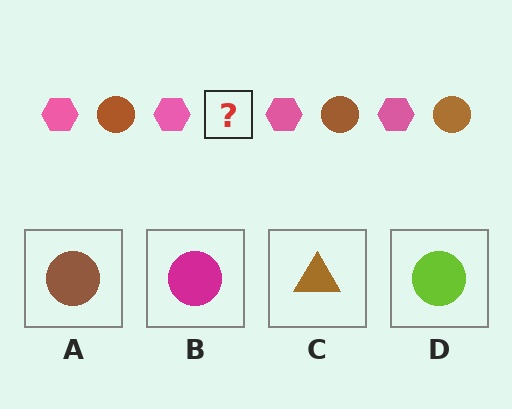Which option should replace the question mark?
Option A.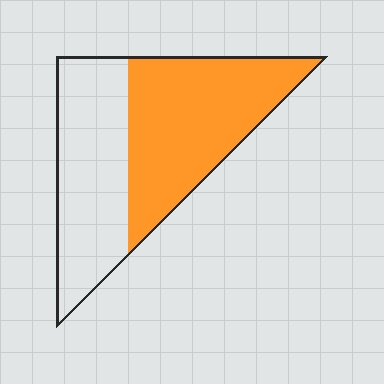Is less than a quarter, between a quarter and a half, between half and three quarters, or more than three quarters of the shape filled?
Between half and three quarters.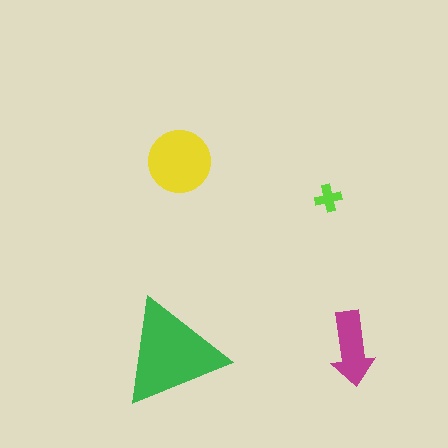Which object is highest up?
The yellow circle is topmost.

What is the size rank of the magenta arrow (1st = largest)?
3rd.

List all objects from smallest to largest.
The lime cross, the magenta arrow, the yellow circle, the green triangle.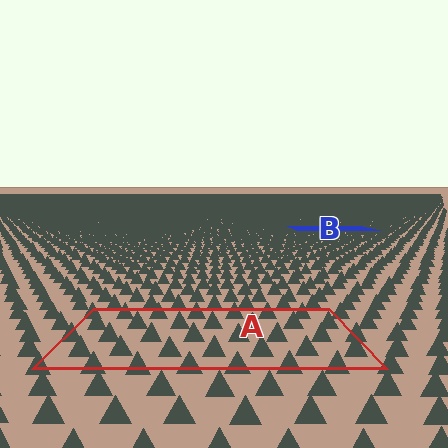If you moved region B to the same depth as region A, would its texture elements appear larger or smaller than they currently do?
They would appear larger. At a closer depth, the same texture elements are projected at a bigger on-screen size.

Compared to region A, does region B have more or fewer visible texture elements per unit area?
Region B has more texture elements per unit area — they are packed more densely because it is farther away.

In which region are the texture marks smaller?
The texture marks are smaller in region B, because it is farther away.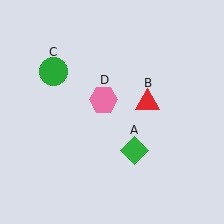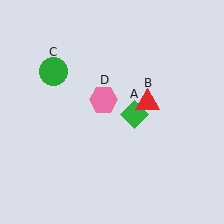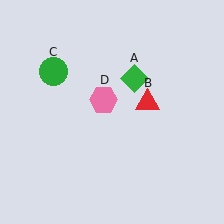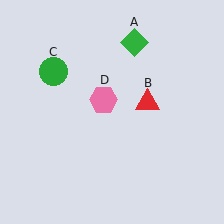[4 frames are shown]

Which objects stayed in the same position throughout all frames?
Red triangle (object B) and green circle (object C) and pink hexagon (object D) remained stationary.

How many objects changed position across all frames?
1 object changed position: green diamond (object A).